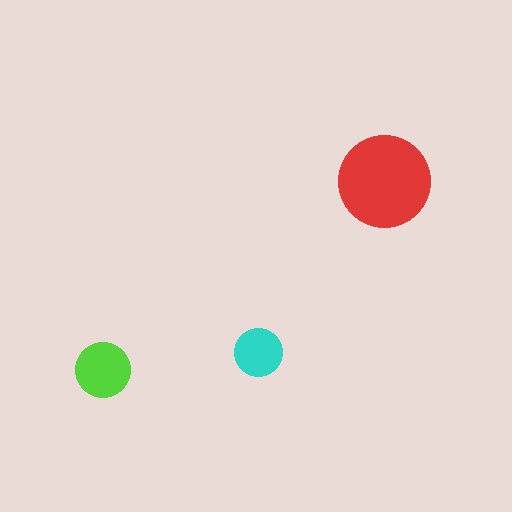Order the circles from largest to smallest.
the red one, the lime one, the cyan one.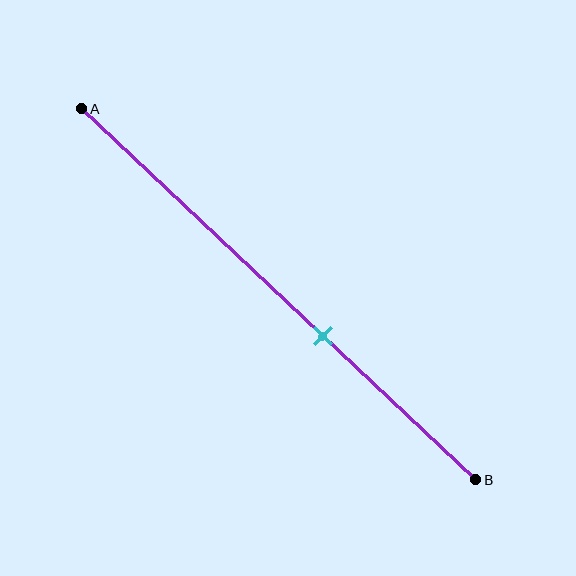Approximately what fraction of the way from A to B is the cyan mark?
The cyan mark is approximately 60% of the way from A to B.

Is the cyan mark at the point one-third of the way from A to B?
No, the mark is at about 60% from A, not at the 33% one-third point.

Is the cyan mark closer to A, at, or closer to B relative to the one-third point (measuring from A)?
The cyan mark is closer to point B than the one-third point of segment AB.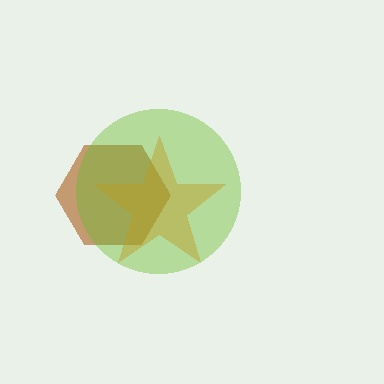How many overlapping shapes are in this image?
There are 3 overlapping shapes in the image.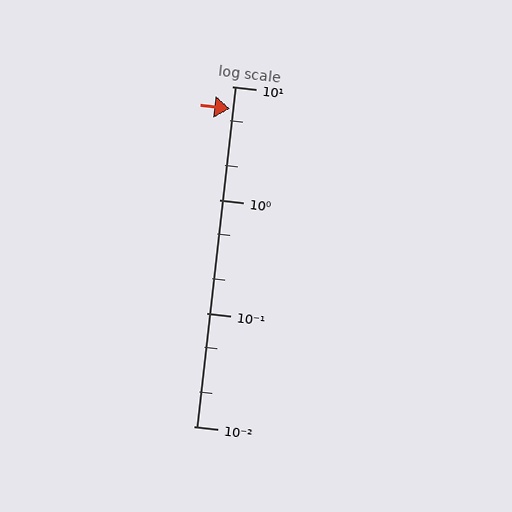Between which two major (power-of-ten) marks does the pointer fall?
The pointer is between 1 and 10.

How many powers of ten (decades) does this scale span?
The scale spans 3 decades, from 0.01 to 10.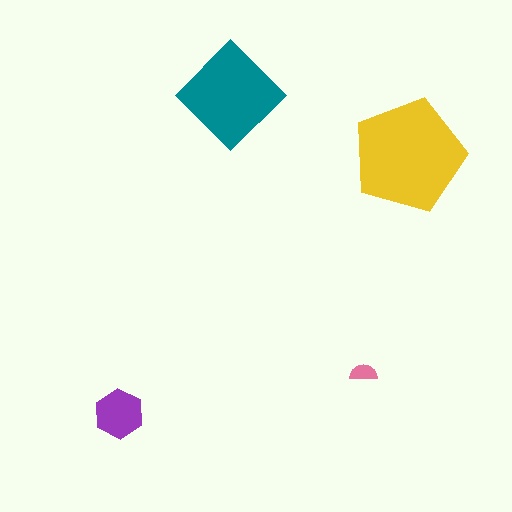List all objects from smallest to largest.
The pink semicircle, the purple hexagon, the teal diamond, the yellow pentagon.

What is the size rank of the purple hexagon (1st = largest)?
3rd.